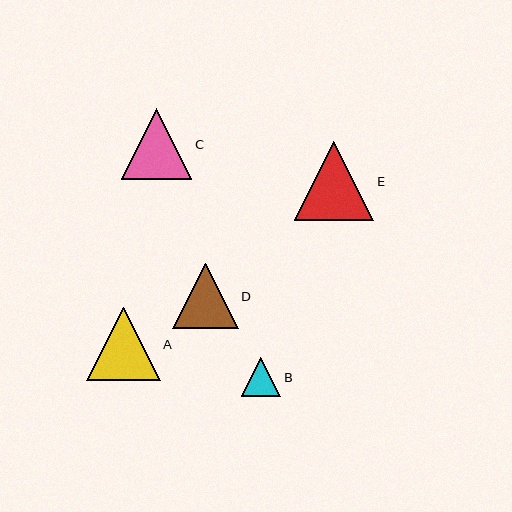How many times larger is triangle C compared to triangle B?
Triangle C is approximately 1.8 times the size of triangle B.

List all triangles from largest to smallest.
From largest to smallest: E, A, C, D, B.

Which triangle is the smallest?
Triangle B is the smallest with a size of approximately 39 pixels.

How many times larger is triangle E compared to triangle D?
Triangle E is approximately 1.2 times the size of triangle D.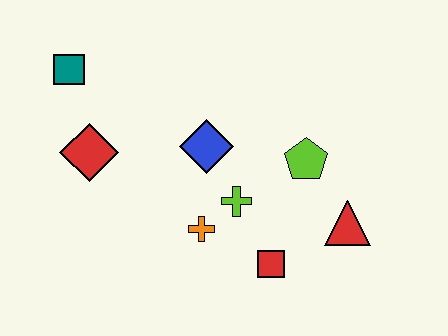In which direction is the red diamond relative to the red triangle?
The red diamond is to the left of the red triangle.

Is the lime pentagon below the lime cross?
No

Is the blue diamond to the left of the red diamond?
No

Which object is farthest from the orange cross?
The teal square is farthest from the orange cross.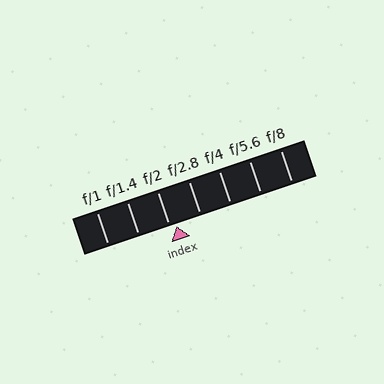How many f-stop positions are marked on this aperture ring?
There are 7 f-stop positions marked.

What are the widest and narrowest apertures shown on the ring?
The widest aperture shown is f/1 and the narrowest is f/8.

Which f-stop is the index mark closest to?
The index mark is closest to f/2.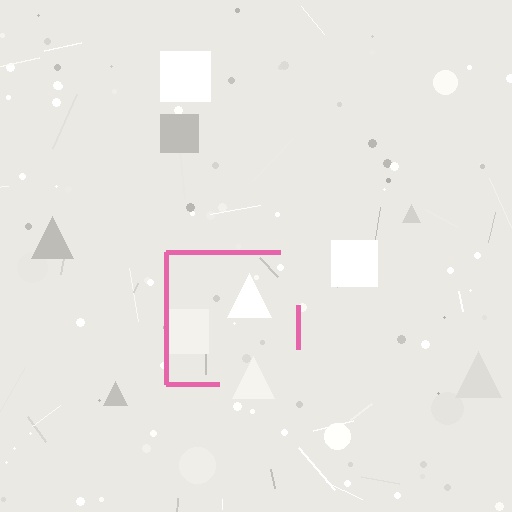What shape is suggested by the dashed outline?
The dashed outline suggests a square.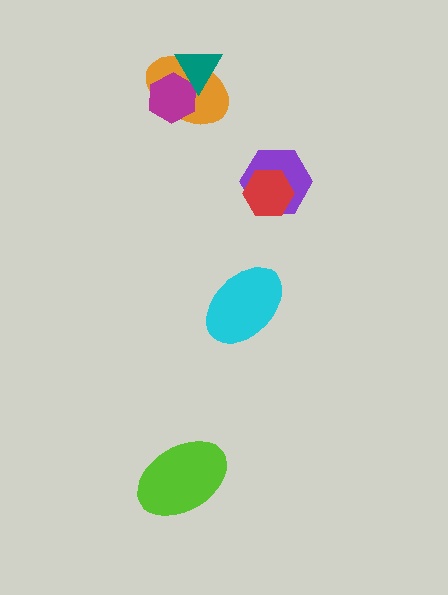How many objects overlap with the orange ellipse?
2 objects overlap with the orange ellipse.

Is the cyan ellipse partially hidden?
No, no other shape covers it.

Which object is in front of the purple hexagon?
The red hexagon is in front of the purple hexagon.